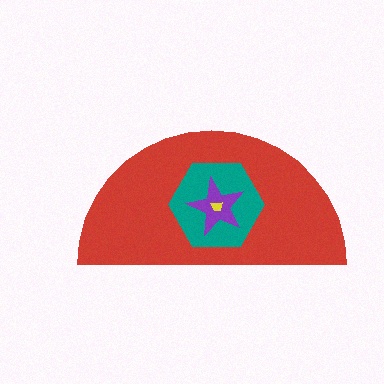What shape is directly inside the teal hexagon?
The purple star.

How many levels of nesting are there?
4.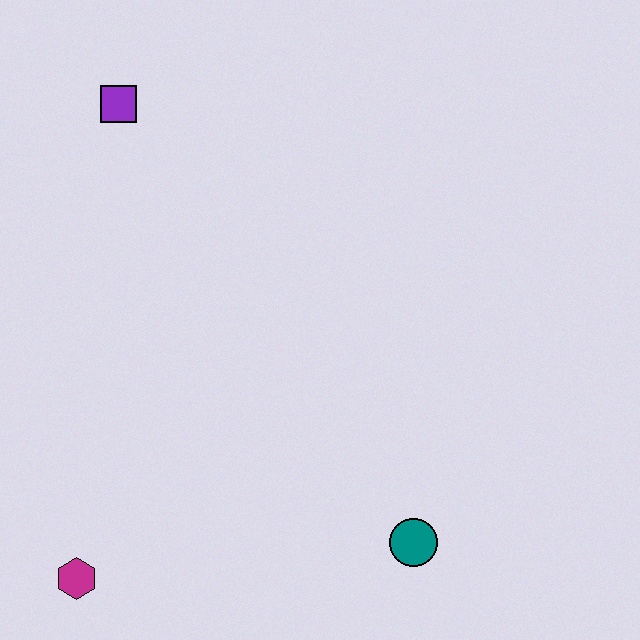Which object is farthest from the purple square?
The teal circle is farthest from the purple square.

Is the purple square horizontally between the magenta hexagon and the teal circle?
Yes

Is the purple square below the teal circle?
No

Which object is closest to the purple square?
The magenta hexagon is closest to the purple square.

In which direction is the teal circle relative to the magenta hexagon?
The teal circle is to the right of the magenta hexagon.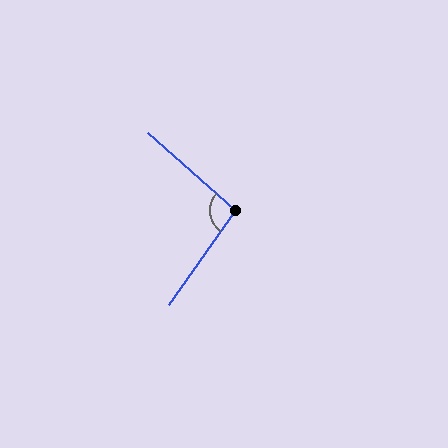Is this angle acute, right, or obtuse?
It is obtuse.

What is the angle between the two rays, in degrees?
Approximately 97 degrees.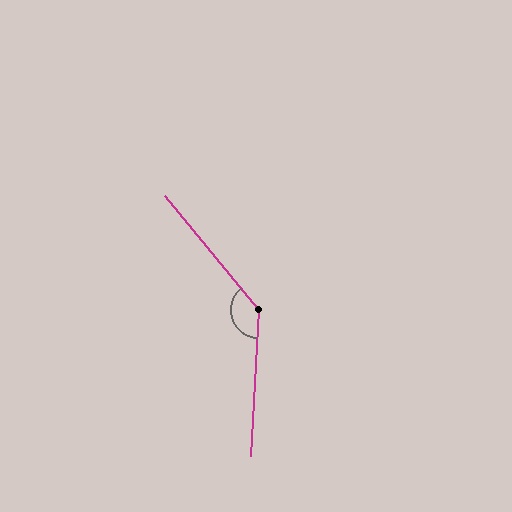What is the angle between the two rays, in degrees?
Approximately 138 degrees.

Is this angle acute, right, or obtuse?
It is obtuse.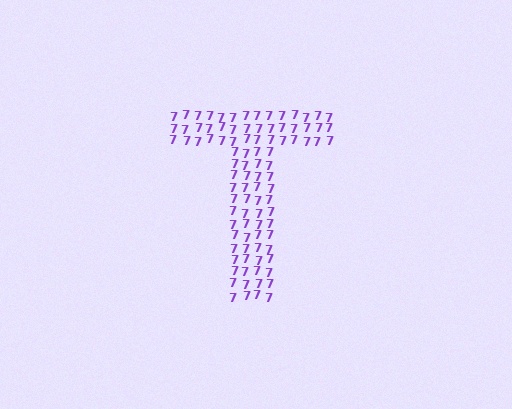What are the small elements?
The small elements are digit 7's.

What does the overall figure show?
The overall figure shows the letter T.